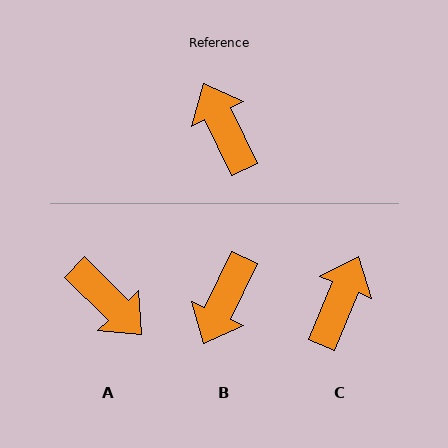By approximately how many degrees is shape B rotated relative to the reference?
Approximately 129 degrees counter-clockwise.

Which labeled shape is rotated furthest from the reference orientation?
A, about 160 degrees away.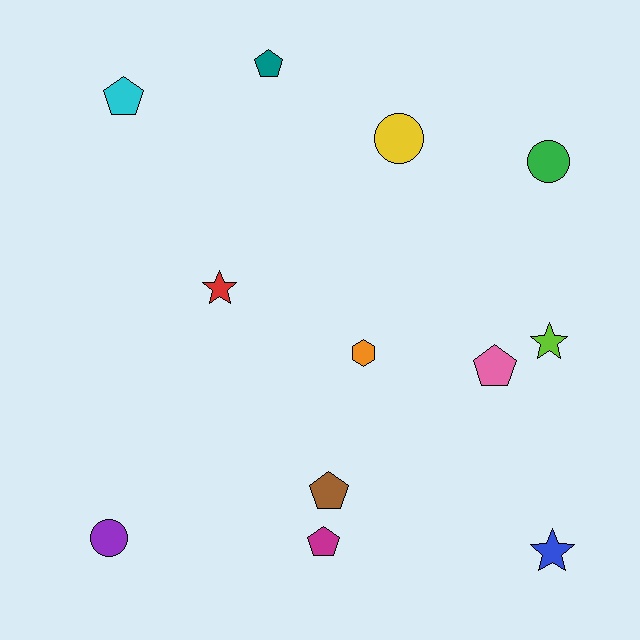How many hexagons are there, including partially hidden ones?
There is 1 hexagon.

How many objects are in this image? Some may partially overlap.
There are 12 objects.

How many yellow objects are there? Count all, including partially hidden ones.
There is 1 yellow object.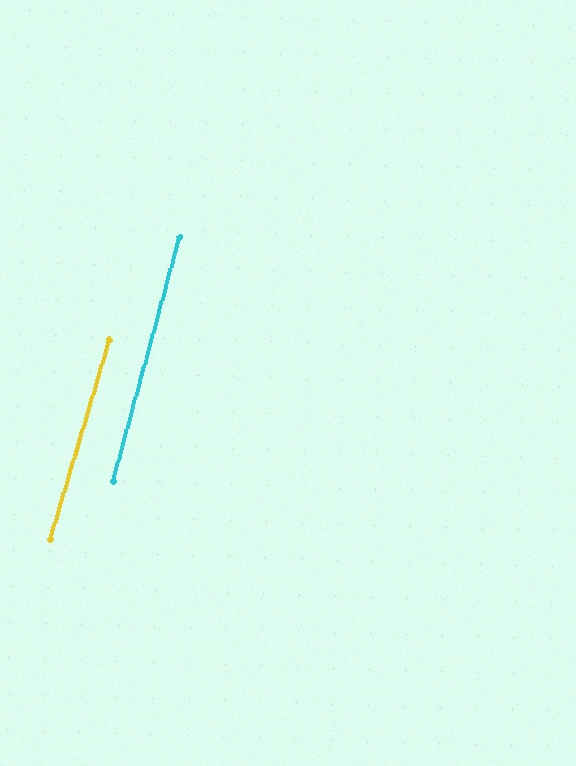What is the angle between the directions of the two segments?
Approximately 1 degree.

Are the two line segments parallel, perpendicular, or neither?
Parallel — their directions differ by only 1.2°.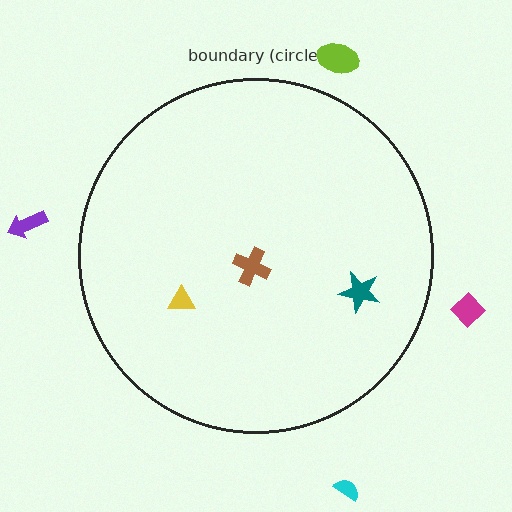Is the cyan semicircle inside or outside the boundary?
Outside.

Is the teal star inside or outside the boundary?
Inside.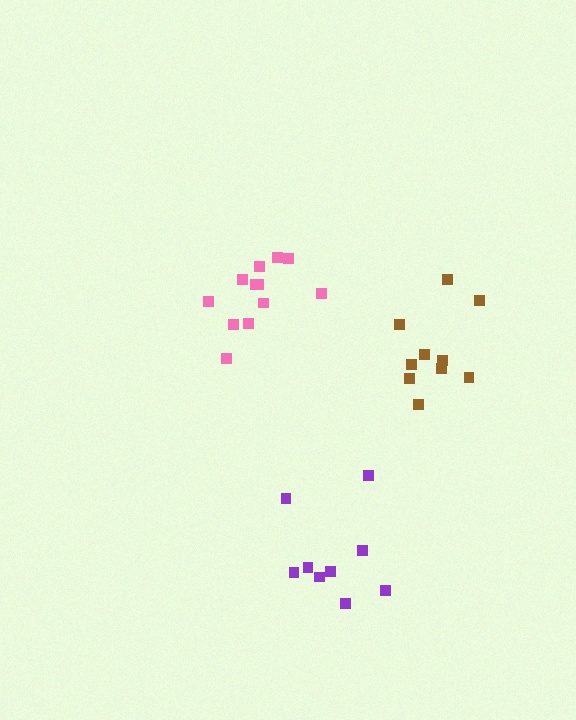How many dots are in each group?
Group 1: 9 dots, Group 2: 10 dots, Group 3: 12 dots (31 total).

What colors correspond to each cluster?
The clusters are colored: purple, brown, pink.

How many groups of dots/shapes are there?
There are 3 groups.